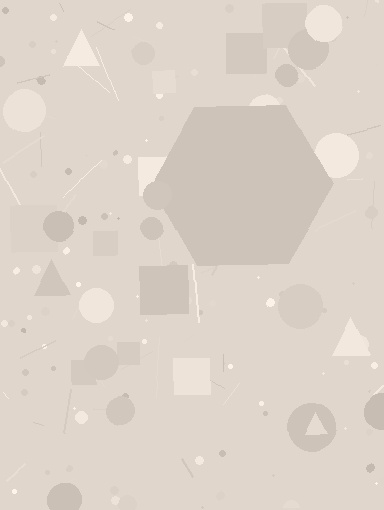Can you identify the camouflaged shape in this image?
The camouflaged shape is a hexagon.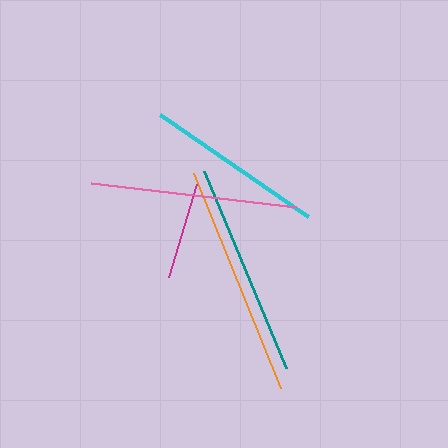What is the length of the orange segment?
The orange segment is approximately 232 pixels long.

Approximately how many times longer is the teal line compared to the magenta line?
The teal line is approximately 2.2 times the length of the magenta line.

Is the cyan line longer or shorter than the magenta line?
The cyan line is longer than the magenta line.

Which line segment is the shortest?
The magenta line is the shortest at approximately 97 pixels.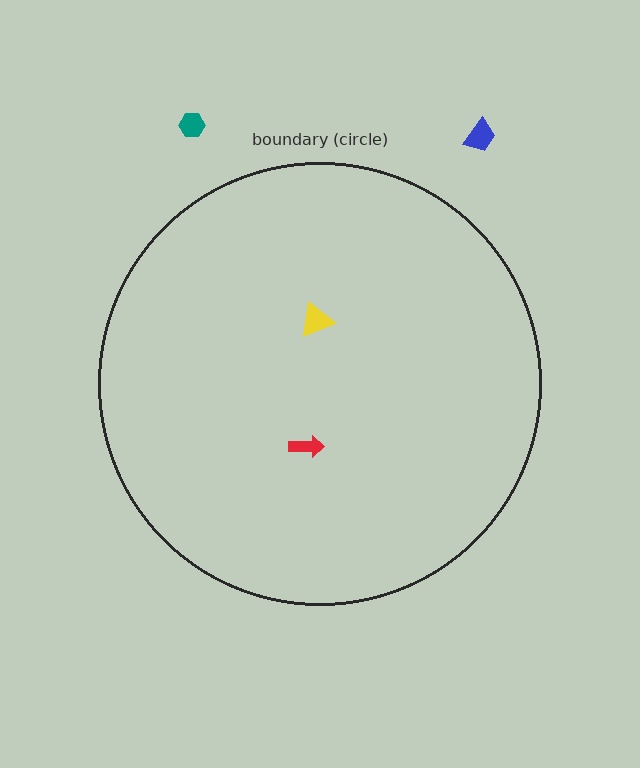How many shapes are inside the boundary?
2 inside, 2 outside.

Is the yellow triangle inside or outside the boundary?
Inside.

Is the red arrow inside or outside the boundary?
Inside.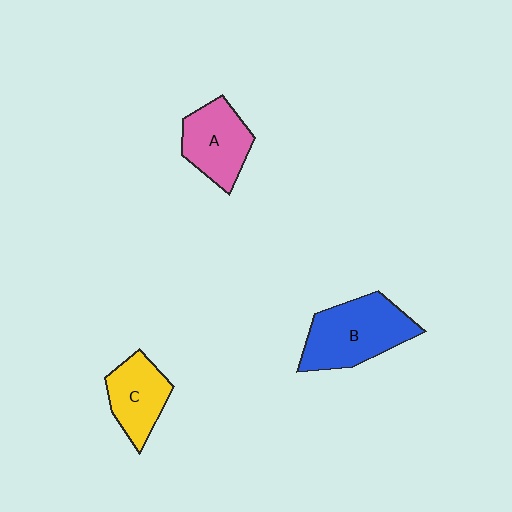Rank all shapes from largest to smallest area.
From largest to smallest: B (blue), A (pink), C (yellow).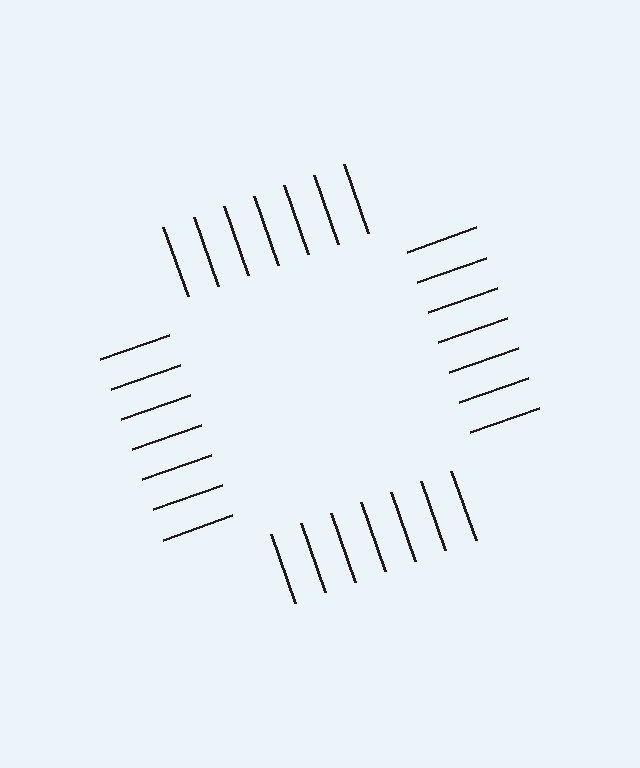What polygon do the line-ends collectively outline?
An illusory square — the line segments terminate on its edges but no continuous stroke is drawn.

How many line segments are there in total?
28 — 7 along each of the 4 edges.